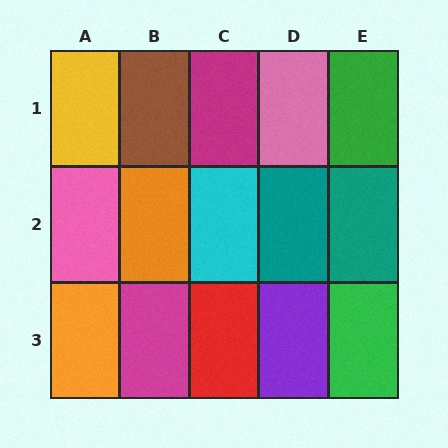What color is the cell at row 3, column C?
Red.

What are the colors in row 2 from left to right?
Pink, orange, cyan, teal, teal.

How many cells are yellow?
1 cell is yellow.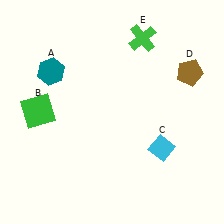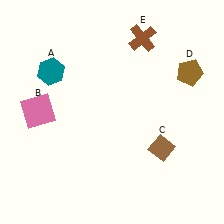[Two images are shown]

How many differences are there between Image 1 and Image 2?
There are 3 differences between the two images.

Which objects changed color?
B changed from green to pink. C changed from cyan to brown. E changed from green to brown.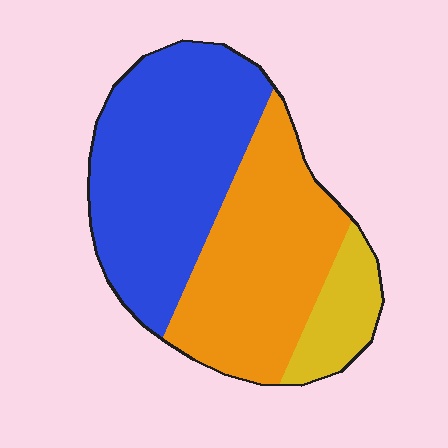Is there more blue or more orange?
Blue.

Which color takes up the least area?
Yellow, at roughly 10%.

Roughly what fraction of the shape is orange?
Orange covers about 40% of the shape.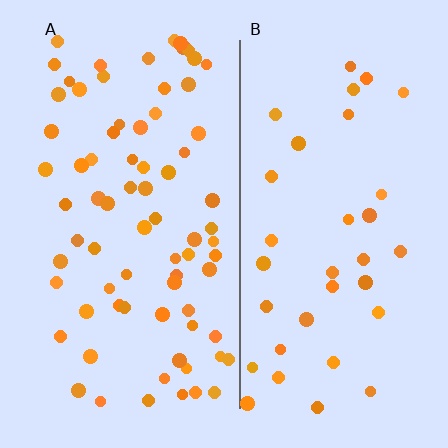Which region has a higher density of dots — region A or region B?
A (the left).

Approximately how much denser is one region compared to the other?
Approximately 2.2× — region A over region B.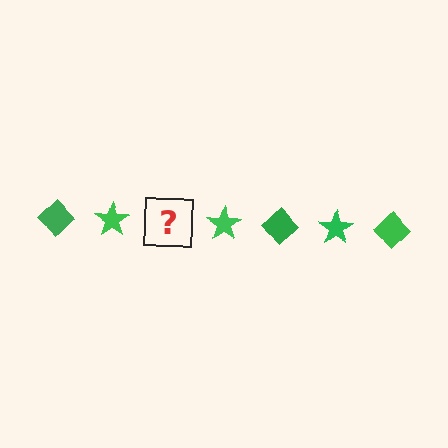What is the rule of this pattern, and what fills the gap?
The rule is that the pattern cycles through diamond, star shapes in green. The gap should be filled with a green diamond.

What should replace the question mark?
The question mark should be replaced with a green diamond.